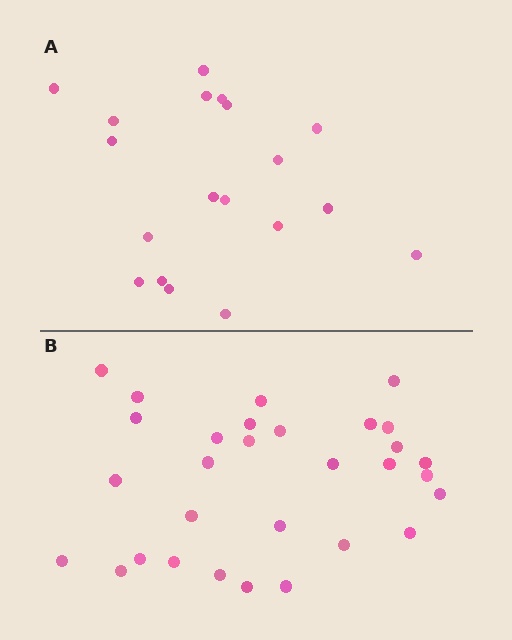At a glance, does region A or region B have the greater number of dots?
Region B (the bottom region) has more dots.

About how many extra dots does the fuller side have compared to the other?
Region B has roughly 12 or so more dots than region A.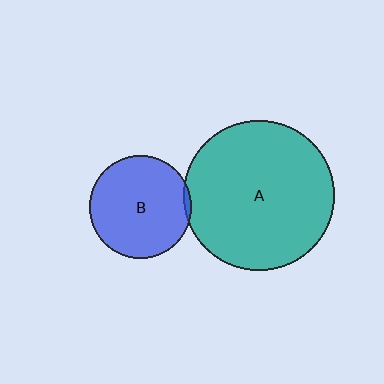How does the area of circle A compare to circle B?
Approximately 2.1 times.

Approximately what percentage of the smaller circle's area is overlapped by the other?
Approximately 5%.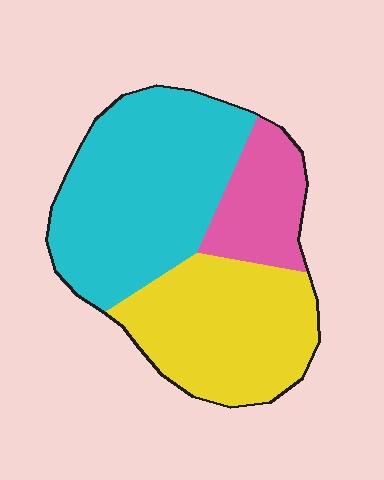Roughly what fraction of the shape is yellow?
Yellow takes up between a quarter and a half of the shape.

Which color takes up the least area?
Pink, at roughly 15%.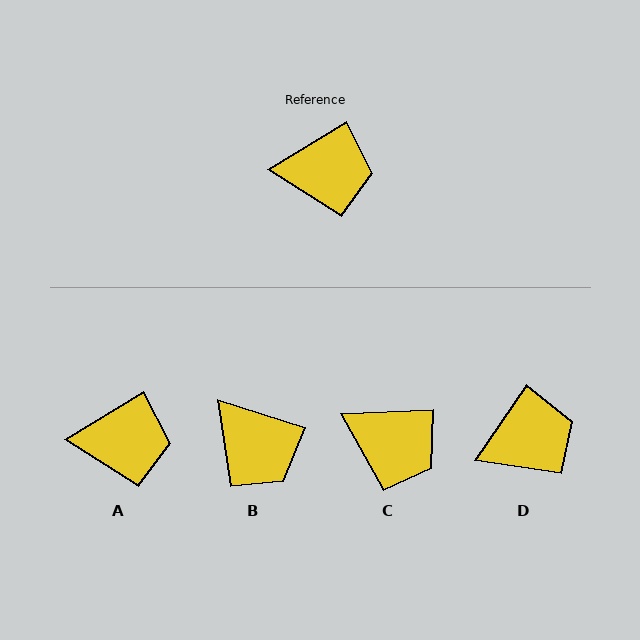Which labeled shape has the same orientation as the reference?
A.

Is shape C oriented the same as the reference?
No, it is off by about 28 degrees.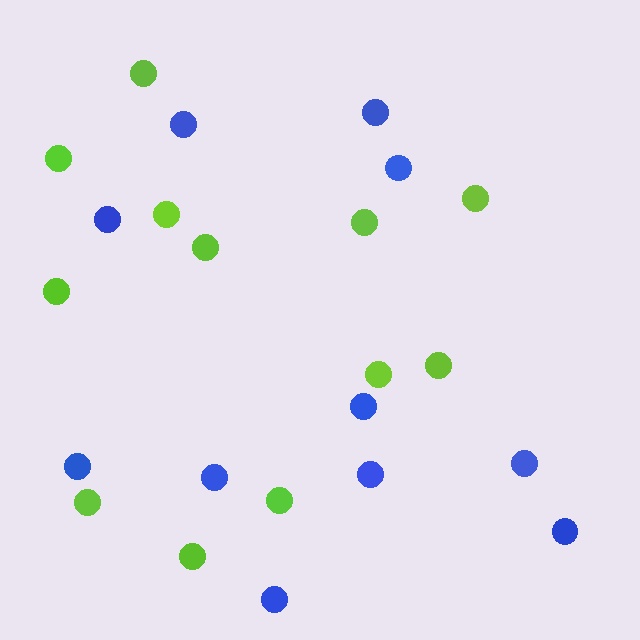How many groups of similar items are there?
There are 2 groups: one group of blue circles (11) and one group of lime circles (12).